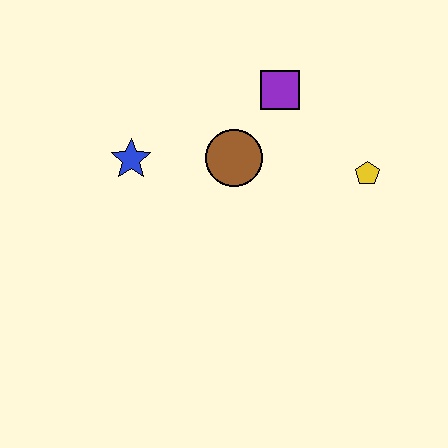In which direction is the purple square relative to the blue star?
The purple square is to the right of the blue star.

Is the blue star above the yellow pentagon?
Yes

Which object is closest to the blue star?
The brown circle is closest to the blue star.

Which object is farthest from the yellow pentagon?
The blue star is farthest from the yellow pentagon.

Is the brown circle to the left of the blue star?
No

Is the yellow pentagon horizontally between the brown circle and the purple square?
No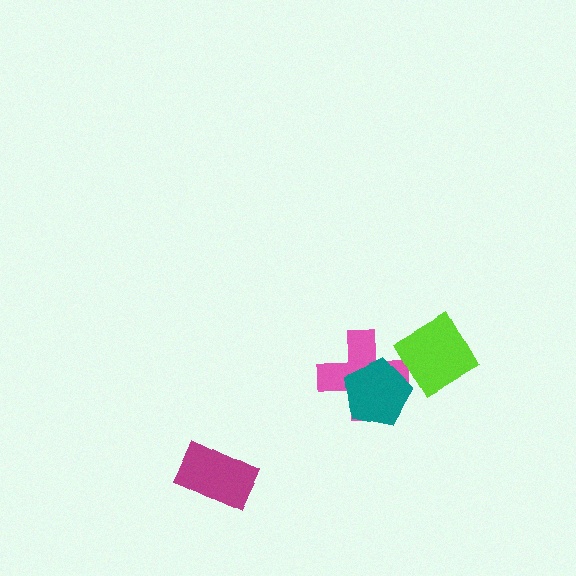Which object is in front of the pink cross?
The teal pentagon is in front of the pink cross.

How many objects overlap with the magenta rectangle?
0 objects overlap with the magenta rectangle.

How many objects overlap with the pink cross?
1 object overlaps with the pink cross.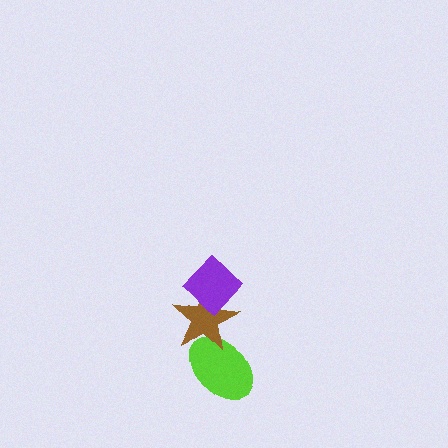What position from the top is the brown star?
The brown star is 2nd from the top.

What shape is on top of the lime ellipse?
The brown star is on top of the lime ellipse.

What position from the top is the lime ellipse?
The lime ellipse is 3rd from the top.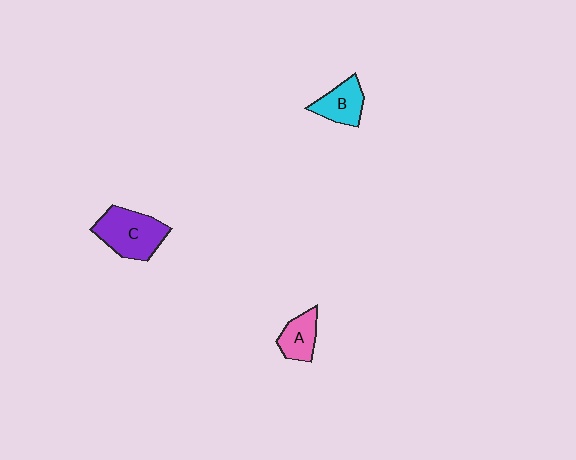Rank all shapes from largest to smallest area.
From largest to smallest: C (purple), B (cyan), A (pink).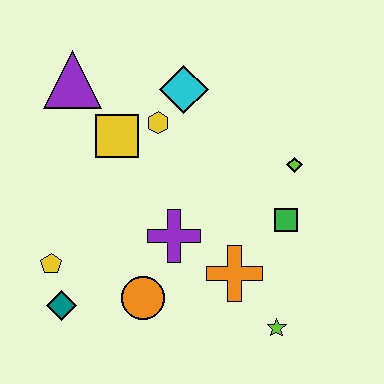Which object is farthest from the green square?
The purple triangle is farthest from the green square.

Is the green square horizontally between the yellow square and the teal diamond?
No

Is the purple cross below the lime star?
No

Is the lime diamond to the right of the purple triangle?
Yes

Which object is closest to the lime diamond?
The green square is closest to the lime diamond.